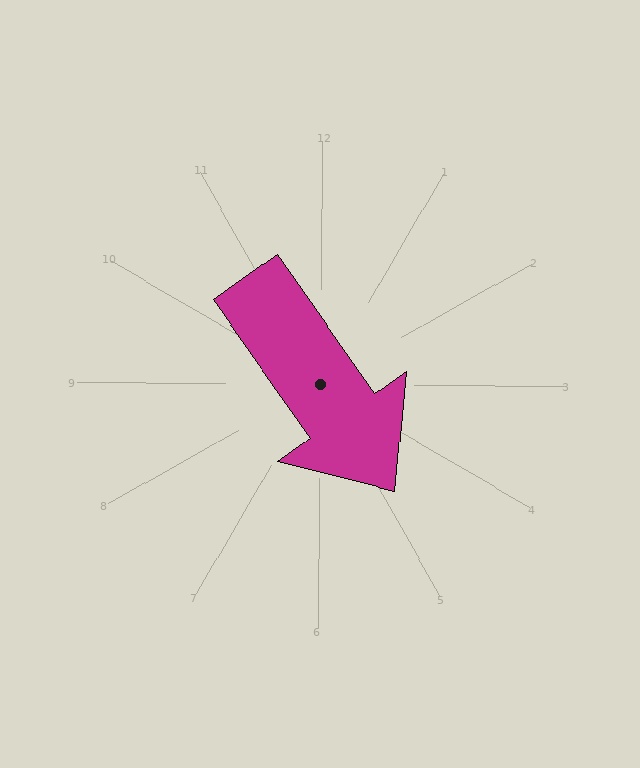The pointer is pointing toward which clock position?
Roughly 5 o'clock.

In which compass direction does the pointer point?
Southeast.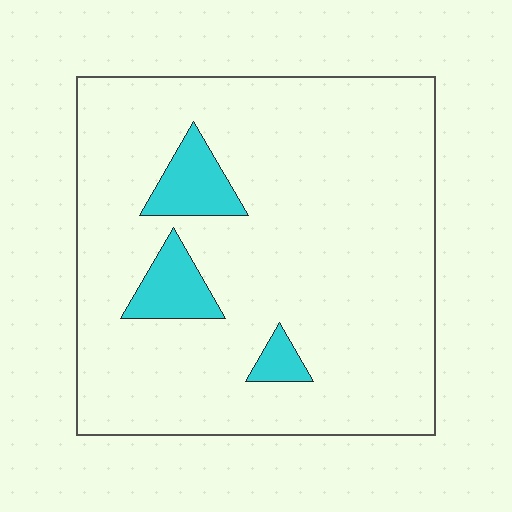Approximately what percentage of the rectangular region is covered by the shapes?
Approximately 10%.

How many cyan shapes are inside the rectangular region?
3.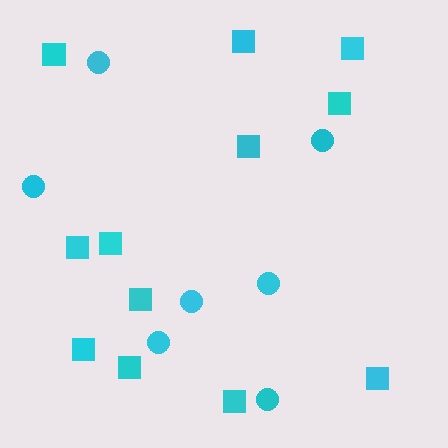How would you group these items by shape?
There are 2 groups: one group of circles (7) and one group of squares (12).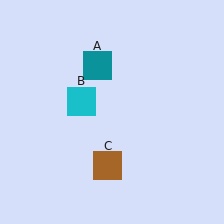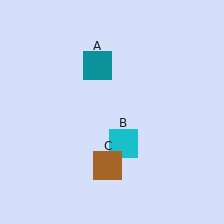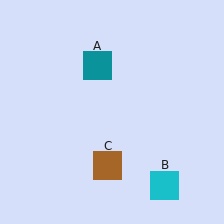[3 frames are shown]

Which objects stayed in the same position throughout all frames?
Teal square (object A) and brown square (object C) remained stationary.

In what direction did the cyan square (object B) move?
The cyan square (object B) moved down and to the right.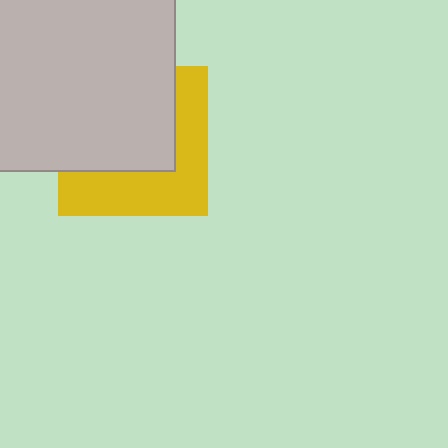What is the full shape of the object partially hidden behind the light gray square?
The partially hidden object is a yellow square.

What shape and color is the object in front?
The object in front is a light gray square.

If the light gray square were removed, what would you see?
You would see the complete yellow square.